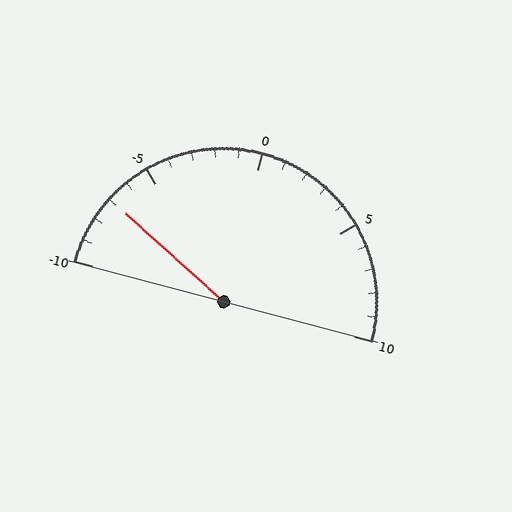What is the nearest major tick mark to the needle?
The nearest major tick mark is -5.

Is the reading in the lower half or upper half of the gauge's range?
The reading is in the lower half of the range (-10 to 10).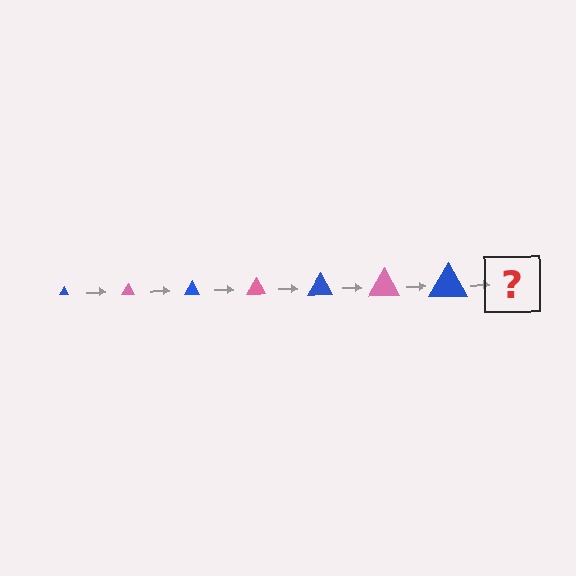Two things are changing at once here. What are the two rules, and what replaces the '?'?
The two rules are that the triangle grows larger each step and the color cycles through blue and pink. The '?' should be a pink triangle, larger than the previous one.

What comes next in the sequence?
The next element should be a pink triangle, larger than the previous one.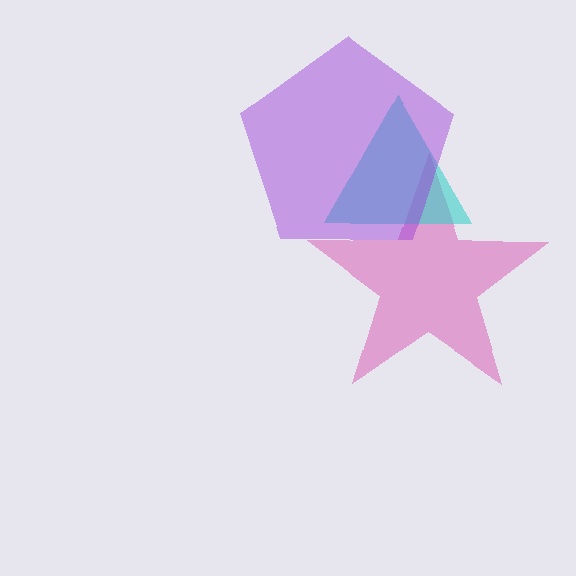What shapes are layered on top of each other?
The layered shapes are: a magenta star, a cyan triangle, a purple pentagon.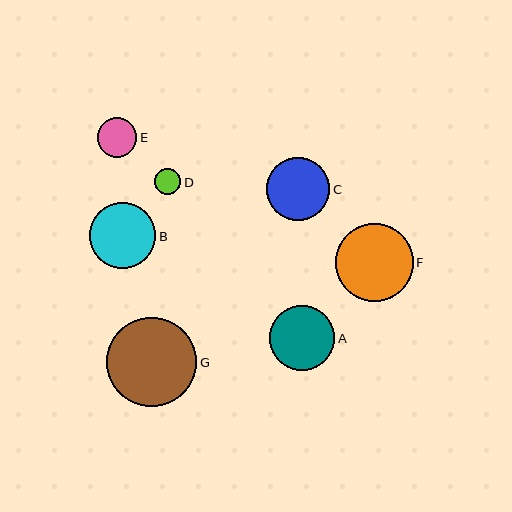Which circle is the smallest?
Circle D is the smallest with a size of approximately 26 pixels.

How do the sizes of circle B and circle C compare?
Circle B and circle C are approximately the same size.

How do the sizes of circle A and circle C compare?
Circle A and circle C are approximately the same size.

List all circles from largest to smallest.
From largest to smallest: G, F, B, A, C, E, D.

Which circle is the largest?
Circle G is the largest with a size of approximately 90 pixels.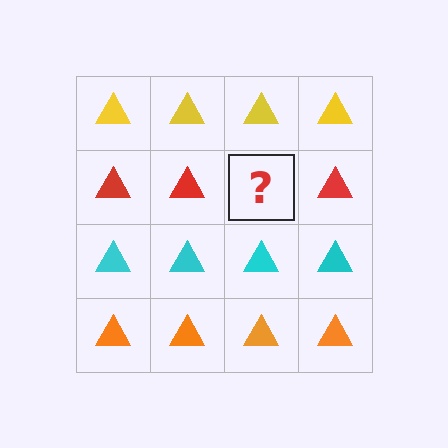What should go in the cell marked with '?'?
The missing cell should contain a red triangle.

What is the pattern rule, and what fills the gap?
The rule is that each row has a consistent color. The gap should be filled with a red triangle.